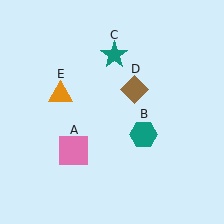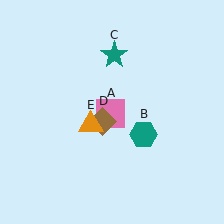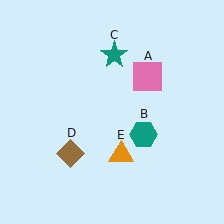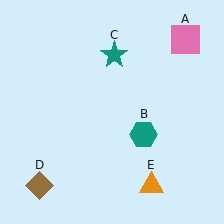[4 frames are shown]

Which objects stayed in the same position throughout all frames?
Teal hexagon (object B) and teal star (object C) remained stationary.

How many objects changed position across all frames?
3 objects changed position: pink square (object A), brown diamond (object D), orange triangle (object E).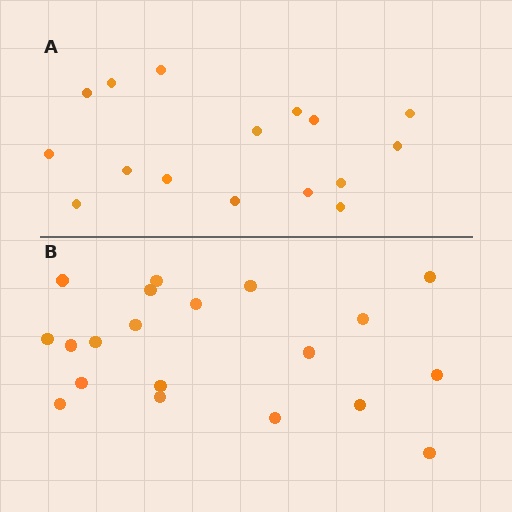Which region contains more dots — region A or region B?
Region B (the bottom region) has more dots.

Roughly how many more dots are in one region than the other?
Region B has about 4 more dots than region A.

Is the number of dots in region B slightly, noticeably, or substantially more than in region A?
Region B has noticeably more, but not dramatically so. The ratio is roughly 1.2 to 1.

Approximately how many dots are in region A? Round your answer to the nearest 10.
About 20 dots. (The exact count is 16, which rounds to 20.)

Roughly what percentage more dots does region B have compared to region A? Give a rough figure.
About 25% more.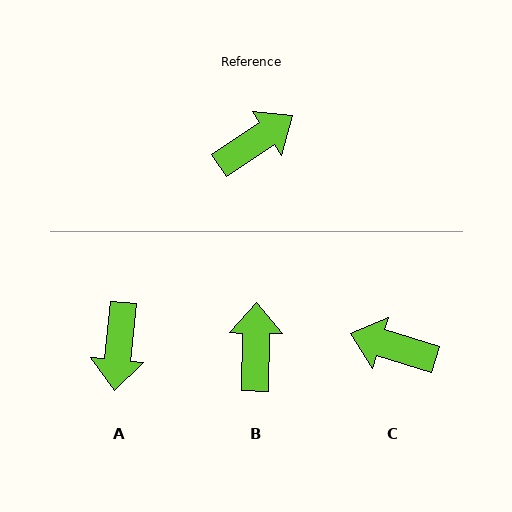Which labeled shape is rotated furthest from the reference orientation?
A, about 130 degrees away.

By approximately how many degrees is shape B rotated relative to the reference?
Approximately 55 degrees counter-clockwise.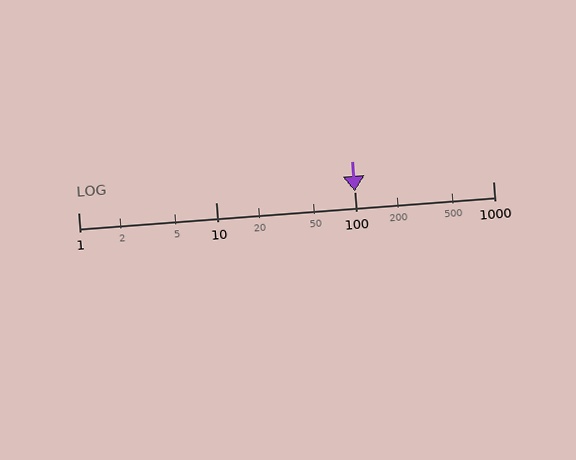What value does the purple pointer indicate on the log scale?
The pointer indicates approximately 100.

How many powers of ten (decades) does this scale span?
The scale spans 3 decades, from 1 to 1000.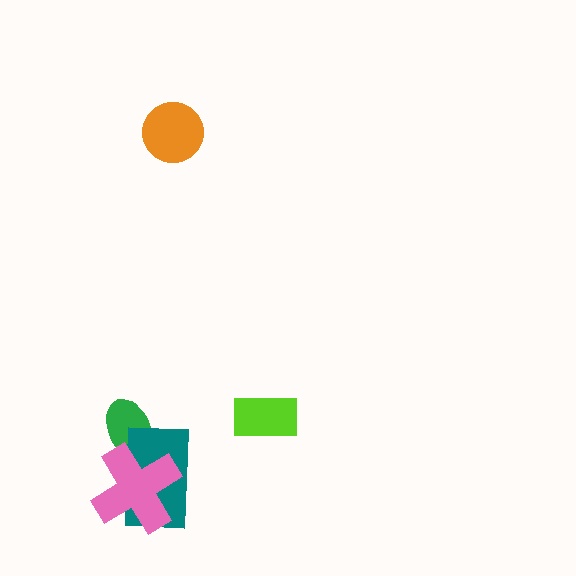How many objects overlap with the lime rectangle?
0 objects overlap with the lime rectangle.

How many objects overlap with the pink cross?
2 objects overlap with the pink cross.